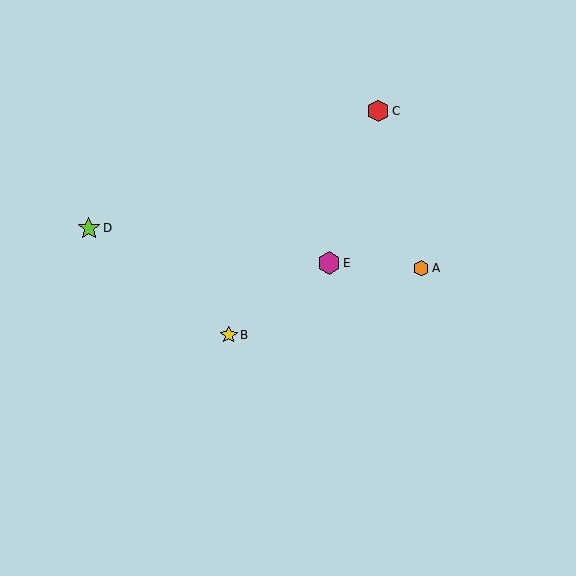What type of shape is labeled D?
Shape D is a lime star.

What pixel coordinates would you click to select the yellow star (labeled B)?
Click at (229, 335) to select the yellow star B.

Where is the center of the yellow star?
The center of the yellow star is at (229, 335).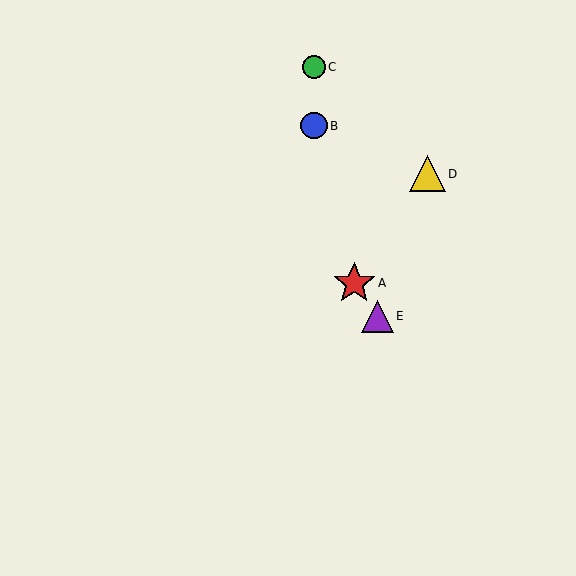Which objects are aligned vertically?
Objects B, C are aligned vertically.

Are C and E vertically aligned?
No, C is at x≈314 and E is at x≈378.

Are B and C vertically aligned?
Yes, both are at x≈314.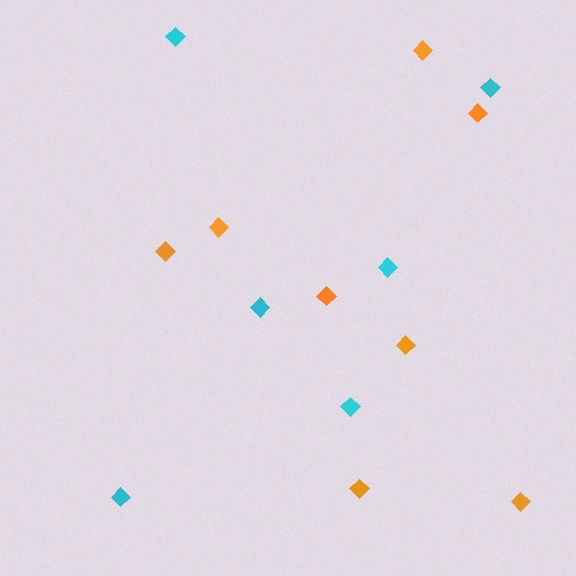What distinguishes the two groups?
There are 2 groups: one group of orange diamonds (8) and one group of cyan diamonds (6).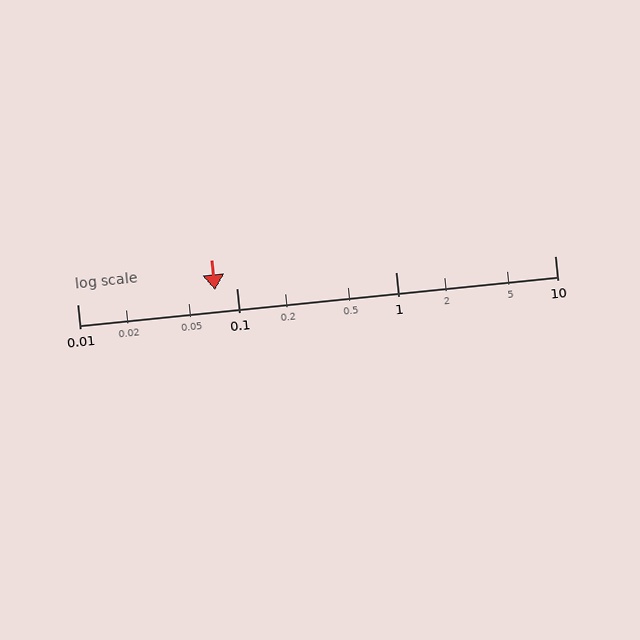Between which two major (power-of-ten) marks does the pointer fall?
The pointer is between 0.01 and 0.1.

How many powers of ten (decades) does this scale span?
The scale spans 3 decades, from 0.01 to 10.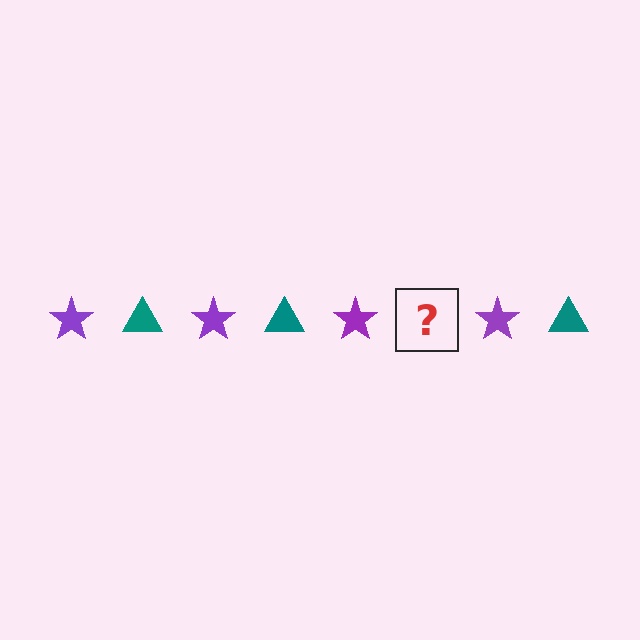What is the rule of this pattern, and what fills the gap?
The rule is that the pattern alternates between purple star and teal triangle. The gap should be filled with a teal triangle.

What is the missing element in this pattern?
The missing element is a teal triangle.